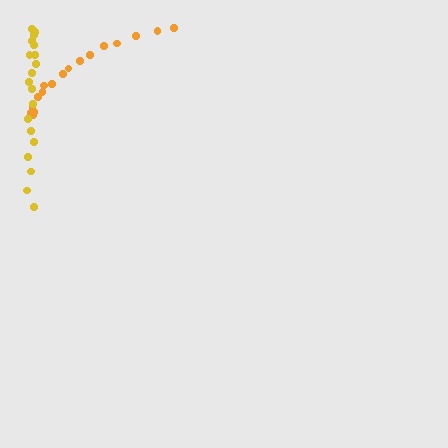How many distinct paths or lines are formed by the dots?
There are 2 distinct paths.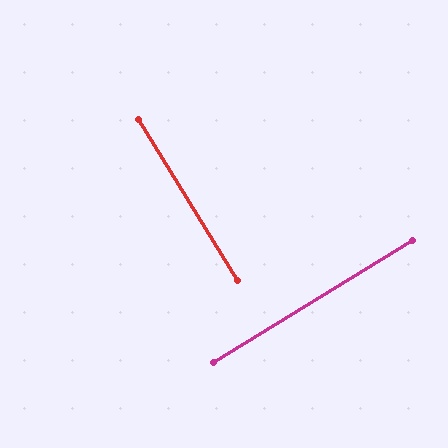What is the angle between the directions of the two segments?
Approximately 90 degrees.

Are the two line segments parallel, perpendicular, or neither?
Perpendicular — they meet at approximately 90°.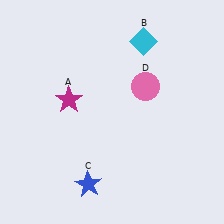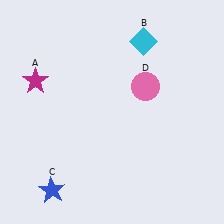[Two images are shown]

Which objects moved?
The objects that moved are: the magenta star (A), the blue star (C).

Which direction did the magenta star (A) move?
The magenta star (A) moved left.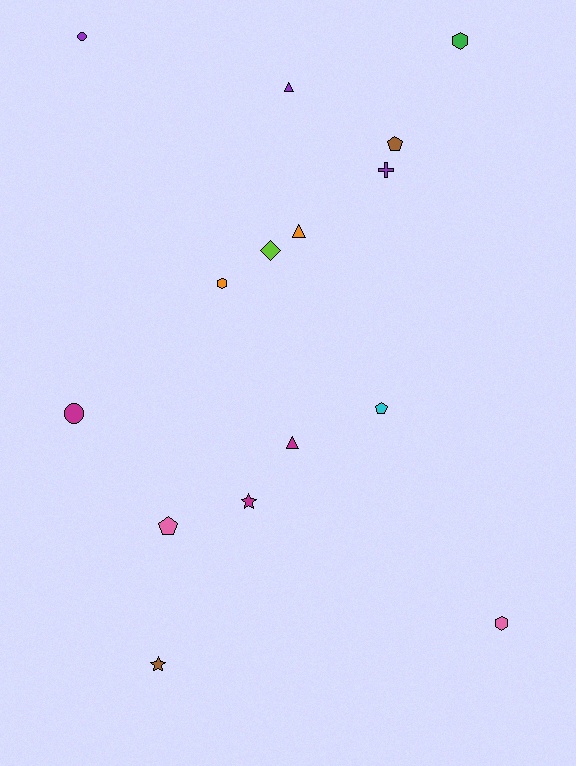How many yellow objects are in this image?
There are no yellow objects.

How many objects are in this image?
There are 15 objects.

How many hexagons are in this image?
There are 3 hexagons.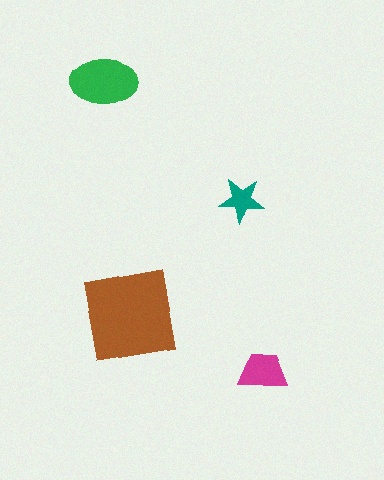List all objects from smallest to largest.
The teal star, the magenta trapezoid, the green ellipse, the brown square.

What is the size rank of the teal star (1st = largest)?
4th.